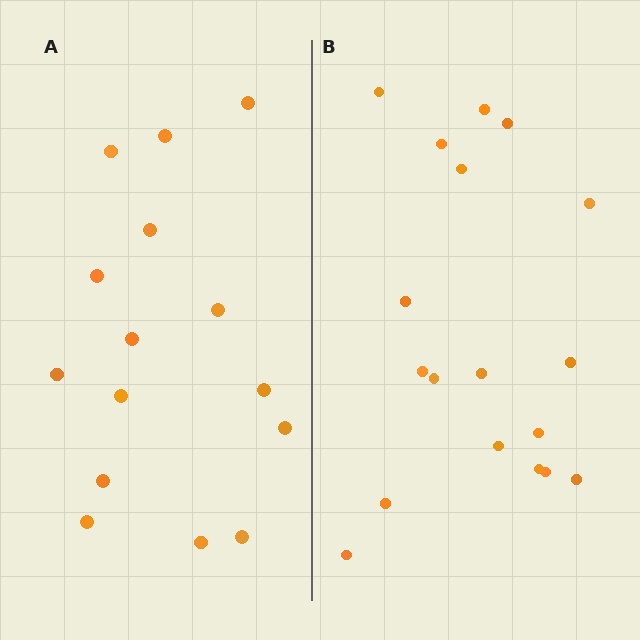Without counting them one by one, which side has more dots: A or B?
Region B (the right region) has more dots.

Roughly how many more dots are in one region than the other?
Region B has just a few more — roughly 2 or 3 more dots than region A.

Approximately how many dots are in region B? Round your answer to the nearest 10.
About 20 dots. (The exact count is 18, which rounds to 20.)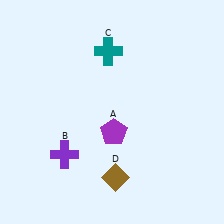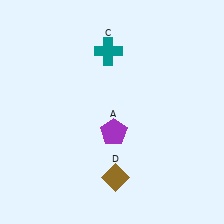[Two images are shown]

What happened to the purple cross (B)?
The purple cross (B) was removed in Image 2. It was in the bottom-left area of Image 1.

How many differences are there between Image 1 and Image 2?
There is 1 difference between the two images.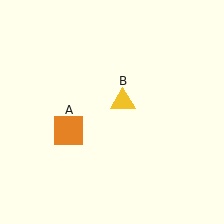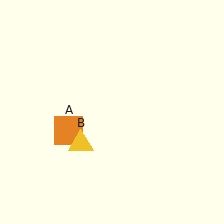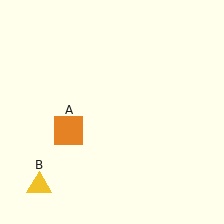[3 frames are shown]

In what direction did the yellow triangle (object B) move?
The yellow triangle (object B) moved down and to the left.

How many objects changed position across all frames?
1 object changed position: yellow triangle (object B).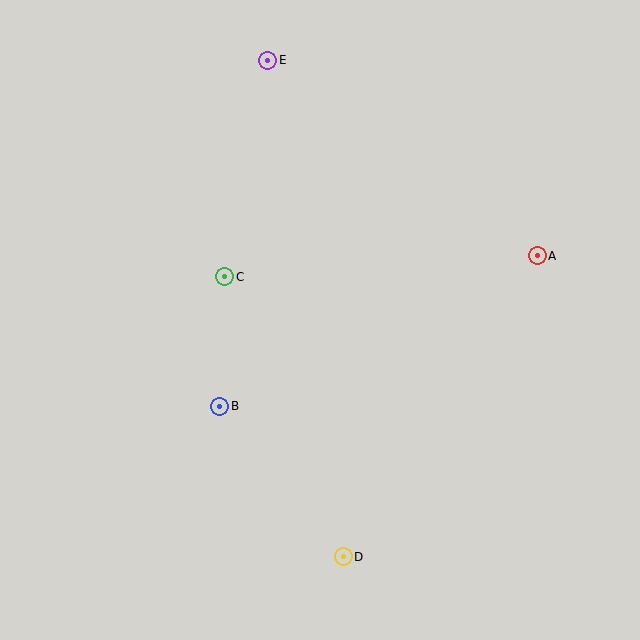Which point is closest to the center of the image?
Point C at (225, 277) is closest to the center.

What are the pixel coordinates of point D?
Point D is at (343, 557).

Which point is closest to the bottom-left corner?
Point B is closest to the bottom-left corner.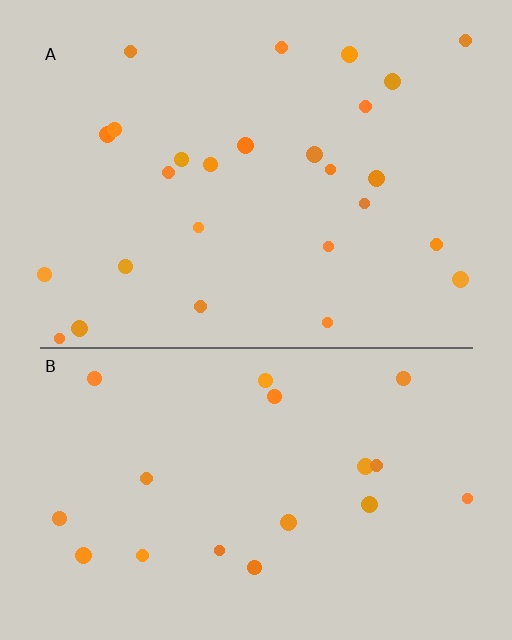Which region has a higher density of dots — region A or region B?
A (the top).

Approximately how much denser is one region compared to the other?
Approximately 1.4× — region A over region B.